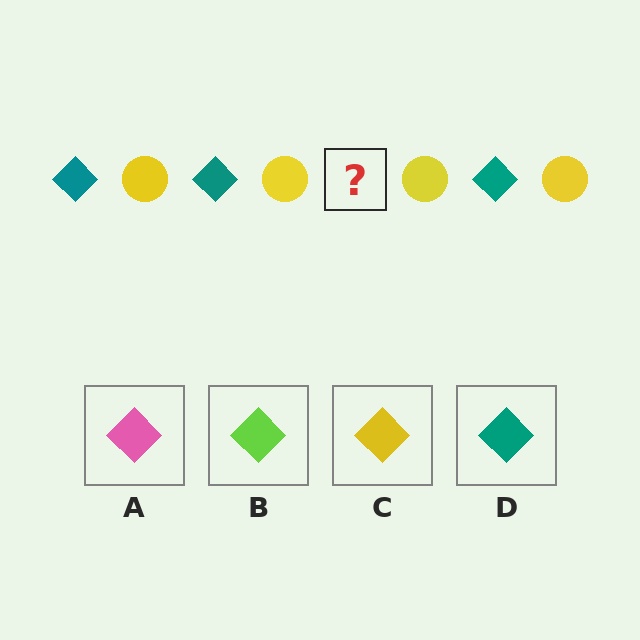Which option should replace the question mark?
Option D.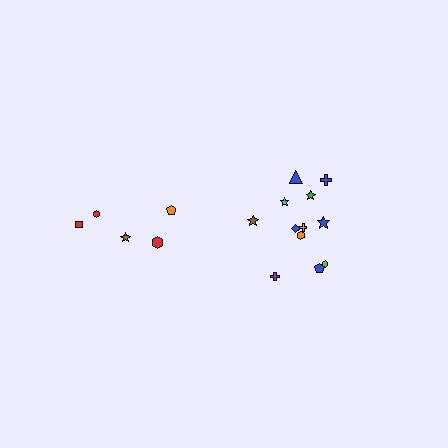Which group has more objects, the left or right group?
The right group.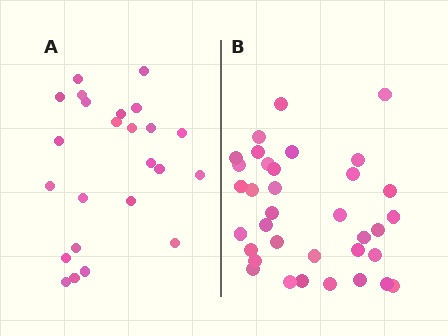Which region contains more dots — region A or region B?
Region B (the right region) has more dots.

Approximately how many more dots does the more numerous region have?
Region B has roughly 12 or so more dots than region A.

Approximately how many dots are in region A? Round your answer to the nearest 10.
About 20 dots. (The exact count is 24, which rounds to 20.)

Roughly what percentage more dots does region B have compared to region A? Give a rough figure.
About 45% more.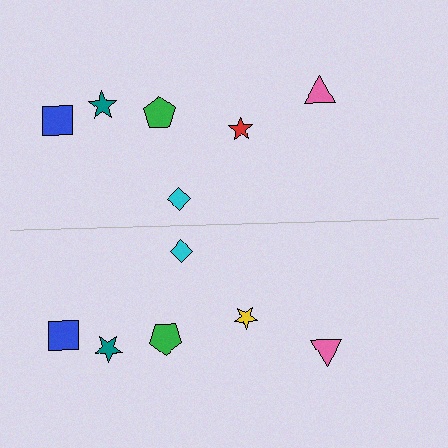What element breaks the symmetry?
The yellow star on the bottom side breaks the symmetry — its mirror counterpart is red.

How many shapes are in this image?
There are 12 shapes in this image.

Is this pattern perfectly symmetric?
No, the pattern is not perfectly symmetric. The yellow star on the bottom side breaks the symmetry — its mirror counterpart is red.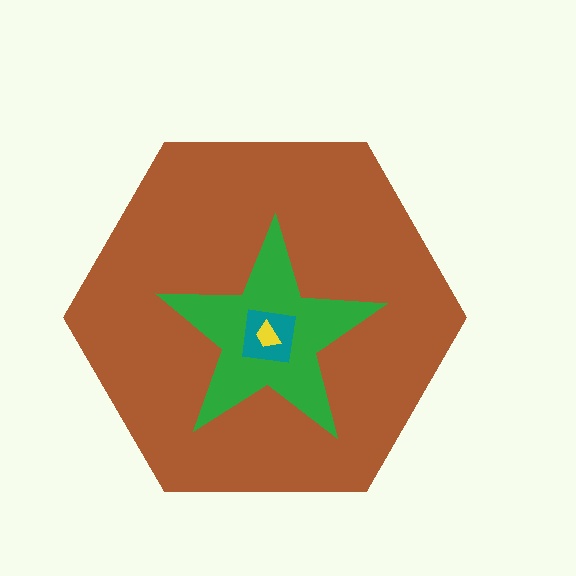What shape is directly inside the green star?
The teal square.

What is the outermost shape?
The brown hexagon.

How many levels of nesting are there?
4.